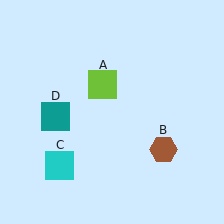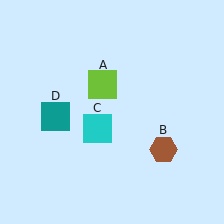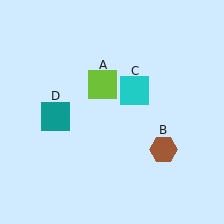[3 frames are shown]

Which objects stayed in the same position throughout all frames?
Lime square (object A) and brown hexagon (object B) and teal square (object D) remained stationary.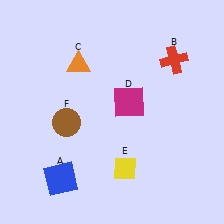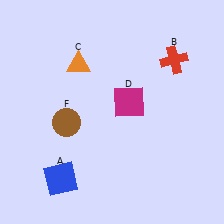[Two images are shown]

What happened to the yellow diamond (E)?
The yellow diamond (E) was removed in Image 2. It was in the bottom-right area of Image 1.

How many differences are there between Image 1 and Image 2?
There is 1 difference between the two images.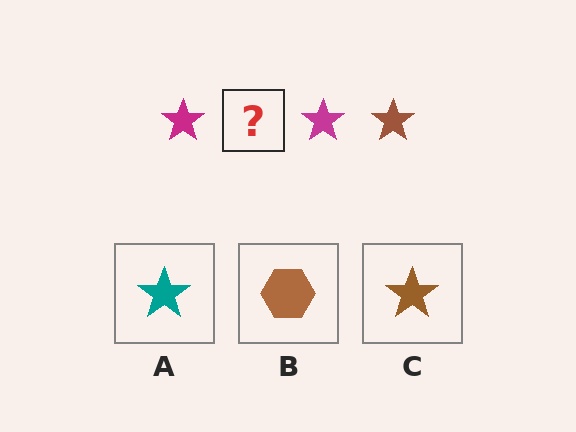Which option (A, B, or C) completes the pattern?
C.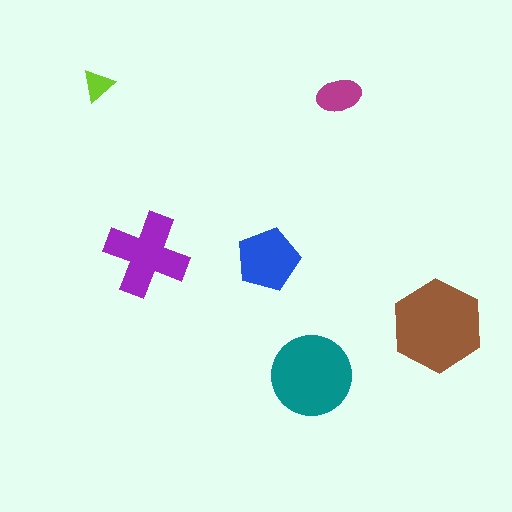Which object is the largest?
The brown hexagon.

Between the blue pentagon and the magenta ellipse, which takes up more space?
The blue pentagon.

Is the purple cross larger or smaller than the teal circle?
Smaller.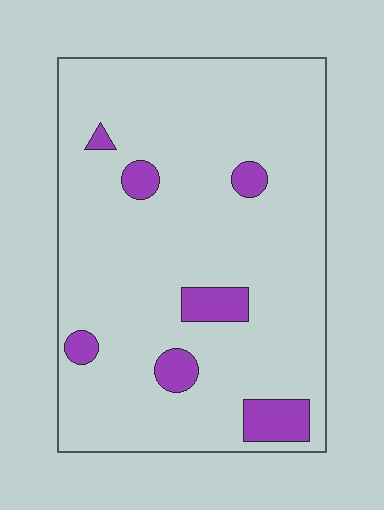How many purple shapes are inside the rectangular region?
7.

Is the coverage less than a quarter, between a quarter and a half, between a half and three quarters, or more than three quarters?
Less than a quarter.